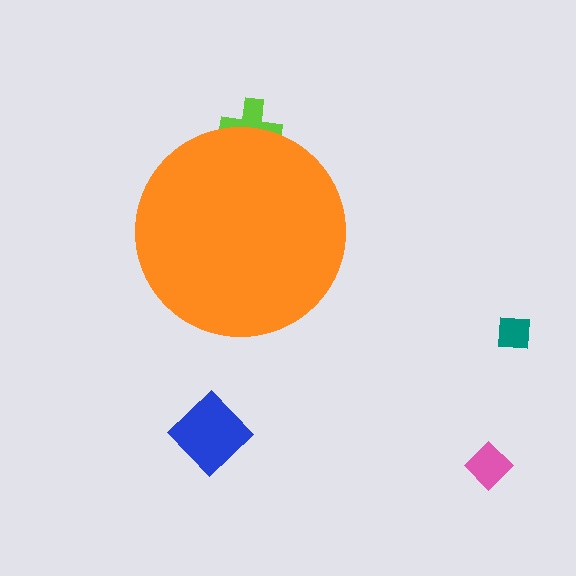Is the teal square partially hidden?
No, the teal square is fully visible.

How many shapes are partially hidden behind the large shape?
1 shape is partially hidden.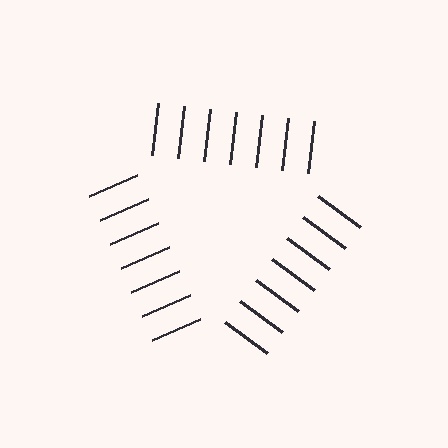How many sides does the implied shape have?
3 sides — the line-ends trace a triangle.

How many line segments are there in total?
21 — 7 along each of the 3 edges.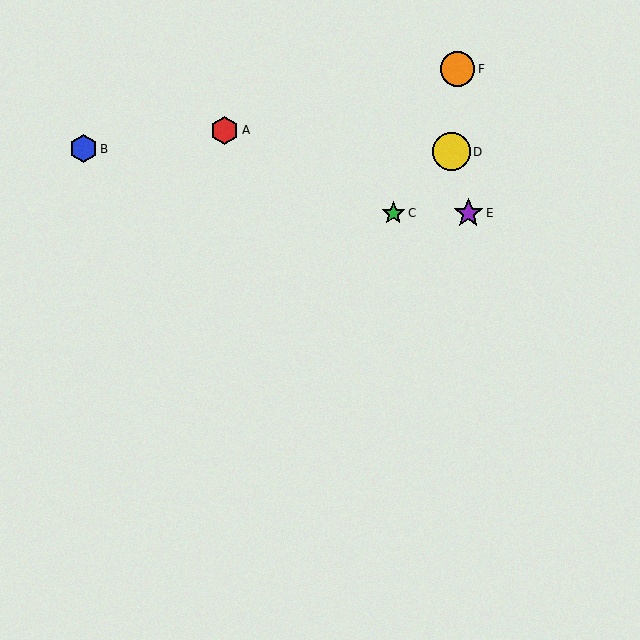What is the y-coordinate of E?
Object E is at y≈213.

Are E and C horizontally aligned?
Yes, both are at y≈213.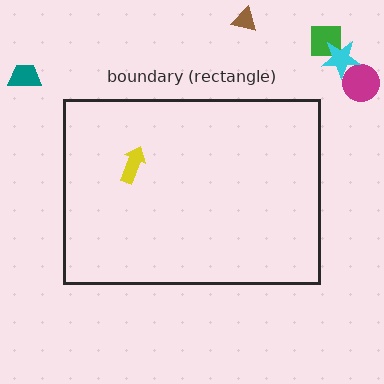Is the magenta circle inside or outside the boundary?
Outside.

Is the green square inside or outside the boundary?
Outside.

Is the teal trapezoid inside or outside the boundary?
Outside.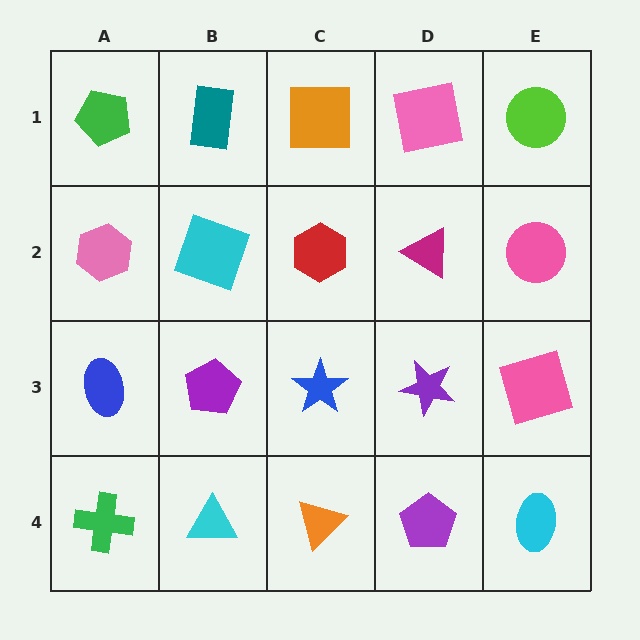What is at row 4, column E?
A cyan ellipse.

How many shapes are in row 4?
5 shapes.